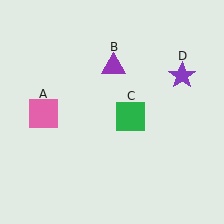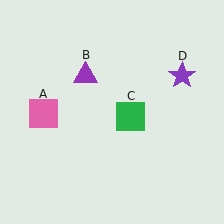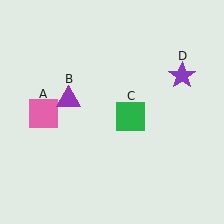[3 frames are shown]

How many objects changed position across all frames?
1 object changed position: purple triangle (object B).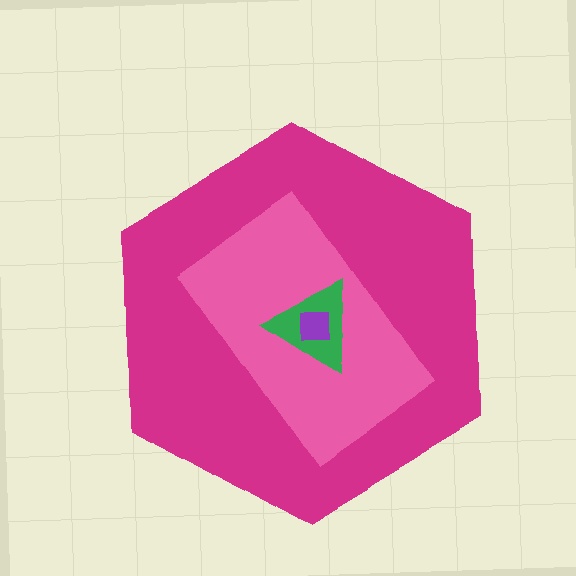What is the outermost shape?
The magenta hexagon.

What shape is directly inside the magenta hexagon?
The pink rectangle.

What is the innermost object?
The purple square.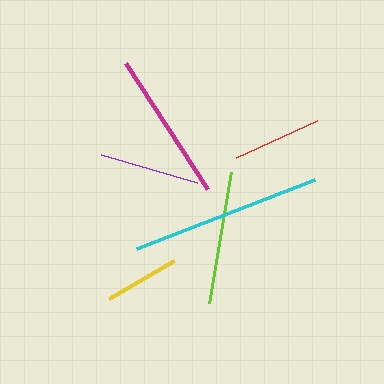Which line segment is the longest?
The cyan line is the longest at approximately 190 pixels.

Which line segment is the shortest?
The yellow line is the shortest at approximately 76 pixels.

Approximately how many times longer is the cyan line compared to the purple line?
The cyan line is approximately 1.9 times the length of the purple line.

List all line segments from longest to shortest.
From longest to shortest: cyan, magenta, lime, purple, red, yellow.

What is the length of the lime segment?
The lime segment is approximately 132 pixels long.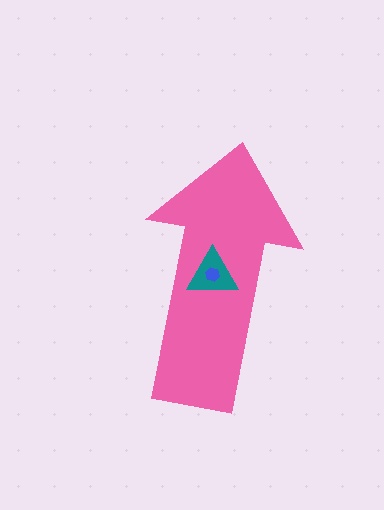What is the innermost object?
The blue hexagon.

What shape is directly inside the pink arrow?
The teal triangle.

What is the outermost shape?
The pink arrow.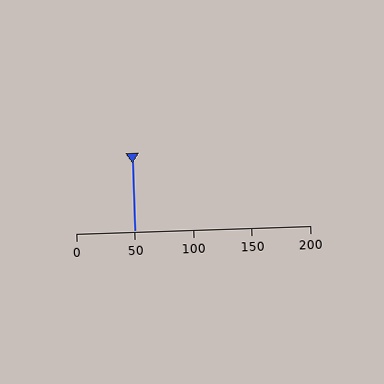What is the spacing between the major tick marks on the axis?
The major ticks are spaced 50 apart.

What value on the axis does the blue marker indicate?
The marker indicates approximately 50.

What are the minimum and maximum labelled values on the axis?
The axis runs from 0 to 200.